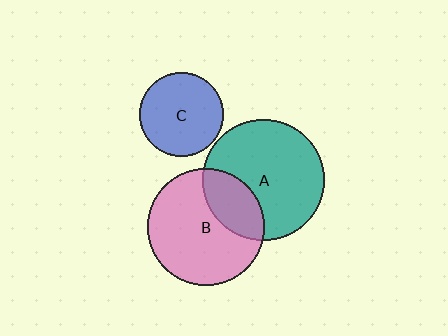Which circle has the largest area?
Circle A (teal).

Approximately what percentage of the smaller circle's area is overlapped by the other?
Approximately 25%.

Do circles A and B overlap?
Yes.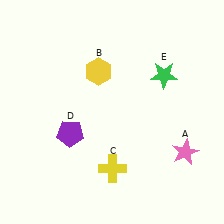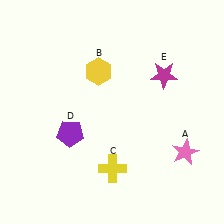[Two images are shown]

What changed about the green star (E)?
In Image 1, E is green. In Image 2, it changed to magenta.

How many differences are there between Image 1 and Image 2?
There is 1 difference between the two images.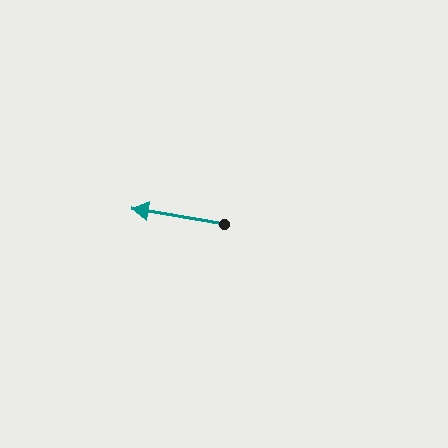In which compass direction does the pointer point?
West.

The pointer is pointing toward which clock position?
Roughly 9 o'clock.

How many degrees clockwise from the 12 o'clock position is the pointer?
Approximately 280 degrees.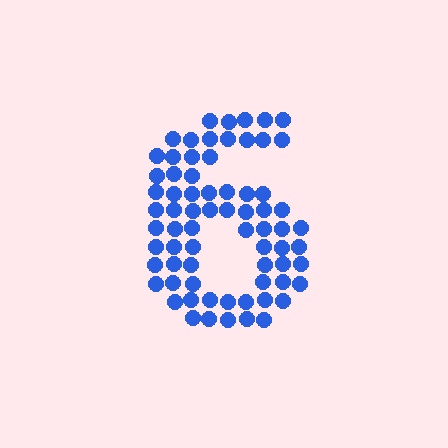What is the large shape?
The large shape is the digit 6.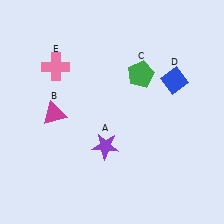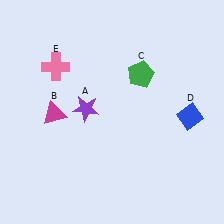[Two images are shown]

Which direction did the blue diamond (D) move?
The blue diamond (D) moved down.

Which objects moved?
The objects that moved are: the purple star (A), the blue diamond (D).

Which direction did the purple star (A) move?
The purple star (A) moved up.